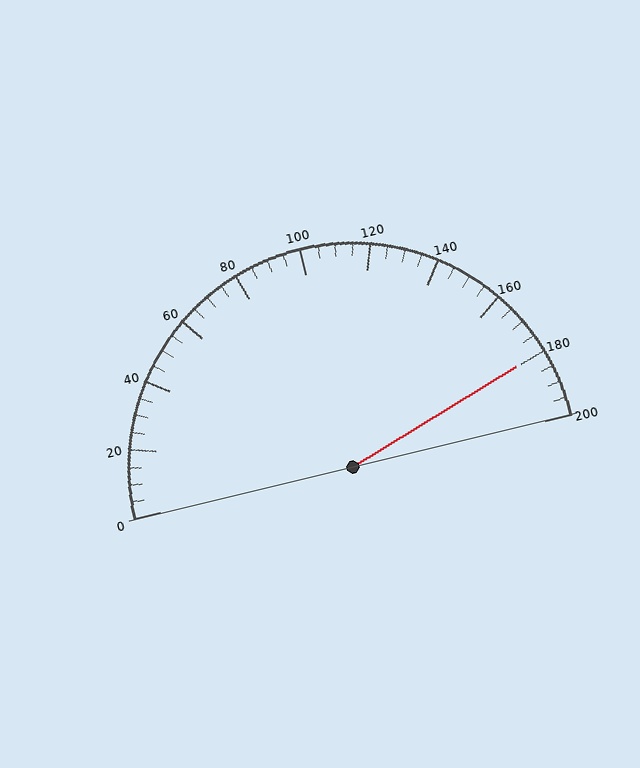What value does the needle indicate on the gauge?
The needle indicates approximately 180.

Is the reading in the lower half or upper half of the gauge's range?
The reading is in the upper half of the range (0 to 200).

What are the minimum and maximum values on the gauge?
The gauge ranges from 0 to 200.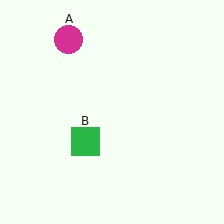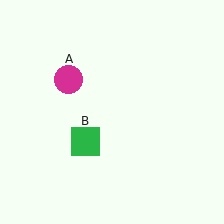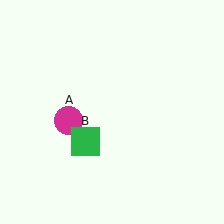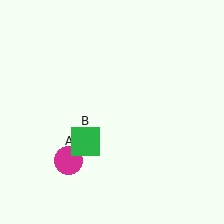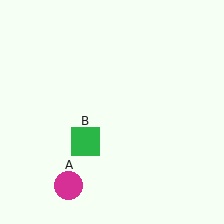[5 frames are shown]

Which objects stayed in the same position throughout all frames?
Green square (object B) remained stationary.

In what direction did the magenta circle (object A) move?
The magenta circle (object A) moved down.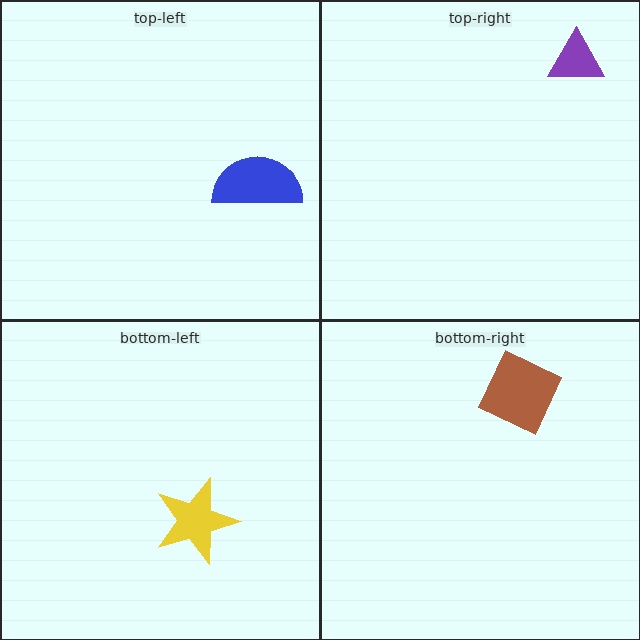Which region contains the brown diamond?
The bottom-right region.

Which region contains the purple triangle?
The top-right region.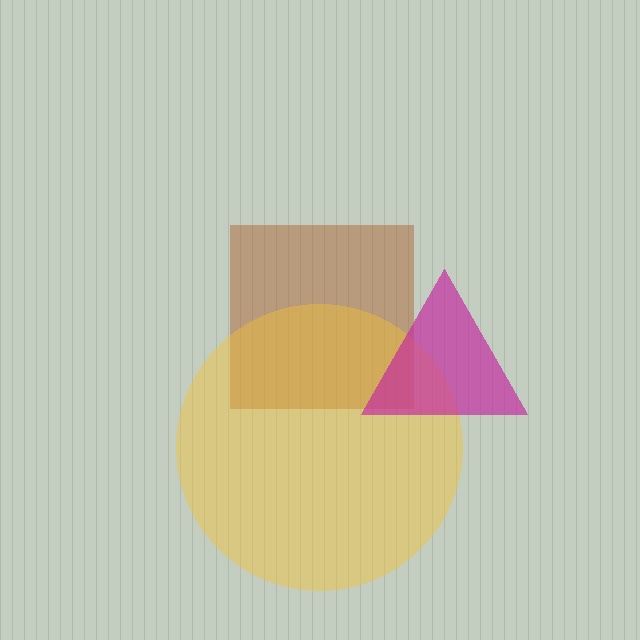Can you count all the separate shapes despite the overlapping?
Yes, there are 3 separate shapes.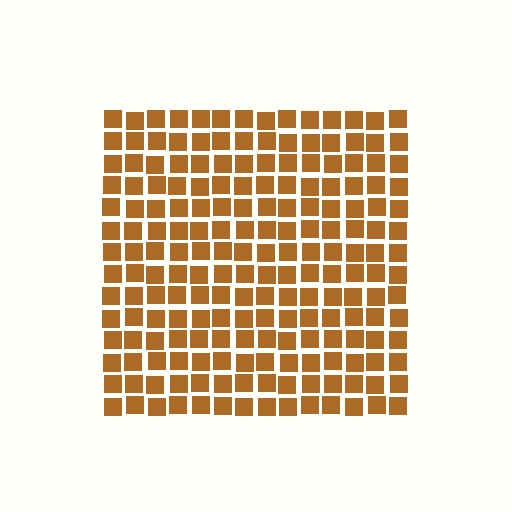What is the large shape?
The large shape is a square.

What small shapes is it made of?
It is made of small squares.